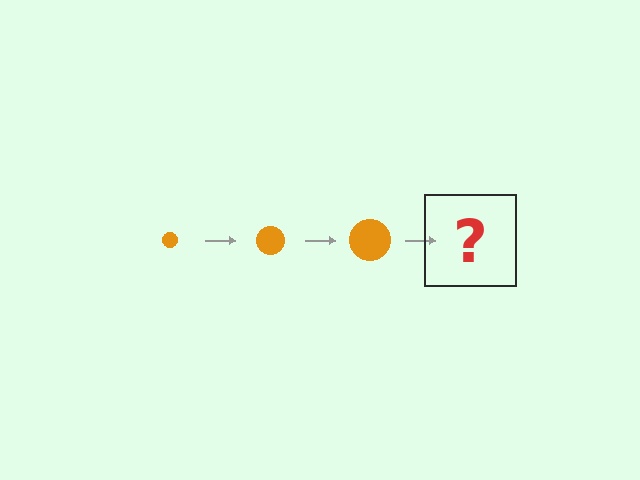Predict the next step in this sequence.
The next step is an orange circle, larger than the previous one.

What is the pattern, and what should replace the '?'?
The pattern is that the circle gets progressively larger each step. The '?' should be an orange circle, larger than the previous one.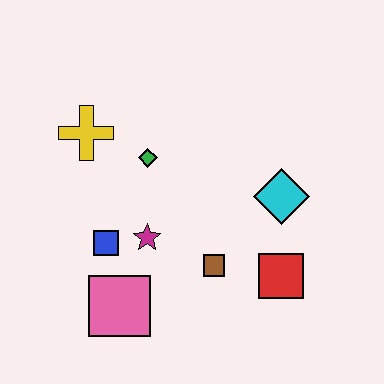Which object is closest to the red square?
The brown square is closest to the red square.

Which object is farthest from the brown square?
The yellow cross is farthest from the brown square.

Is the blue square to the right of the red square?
No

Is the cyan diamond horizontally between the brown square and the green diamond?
No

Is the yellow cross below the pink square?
No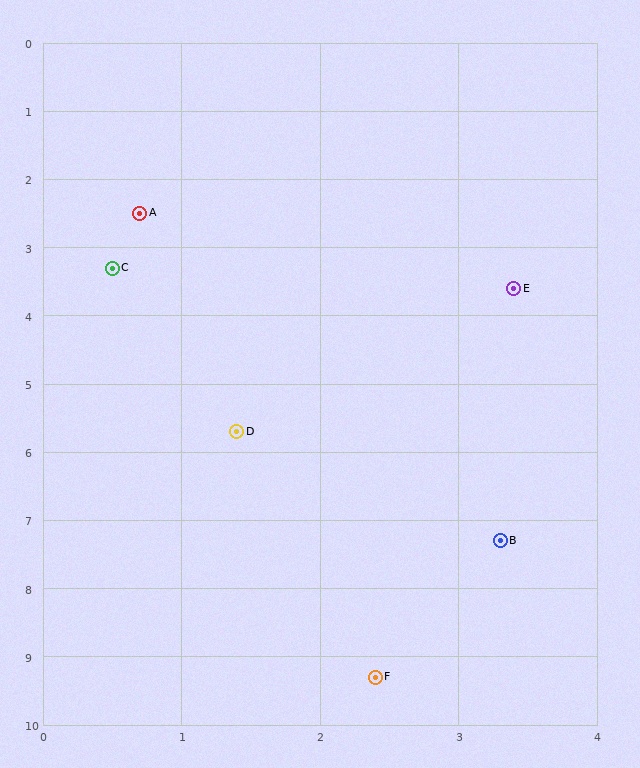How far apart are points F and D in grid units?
Points F and D are about 3.7 grid units apart.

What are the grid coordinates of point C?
Point C is at approximately (0.5, 3.3).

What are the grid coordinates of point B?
Point B is at approximately (3.3, 7.3).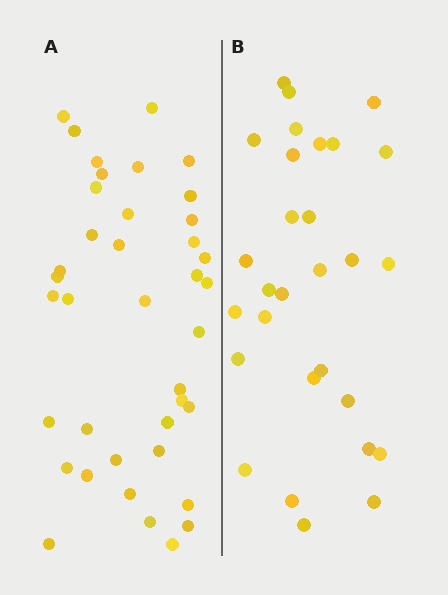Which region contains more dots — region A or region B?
Region A (the left region) has more dots.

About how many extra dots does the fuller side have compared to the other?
Region A has roughly 10 or so more dots than region B.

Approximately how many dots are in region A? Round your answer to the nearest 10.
About 40 dots. (The exact count is 39, which rounds to 40.)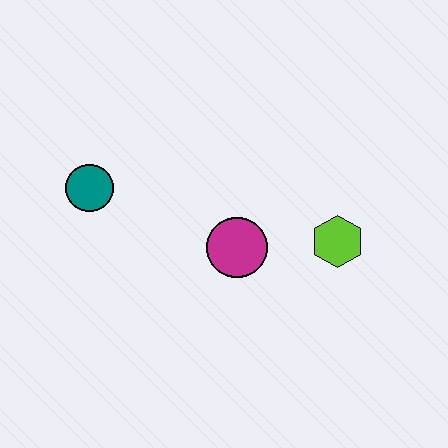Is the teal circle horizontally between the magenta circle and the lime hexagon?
No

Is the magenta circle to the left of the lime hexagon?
Yes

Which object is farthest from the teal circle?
The lime hexagon is farthest from the teal circle.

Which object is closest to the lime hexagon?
The magenta circle is closest to the lime hexagon.